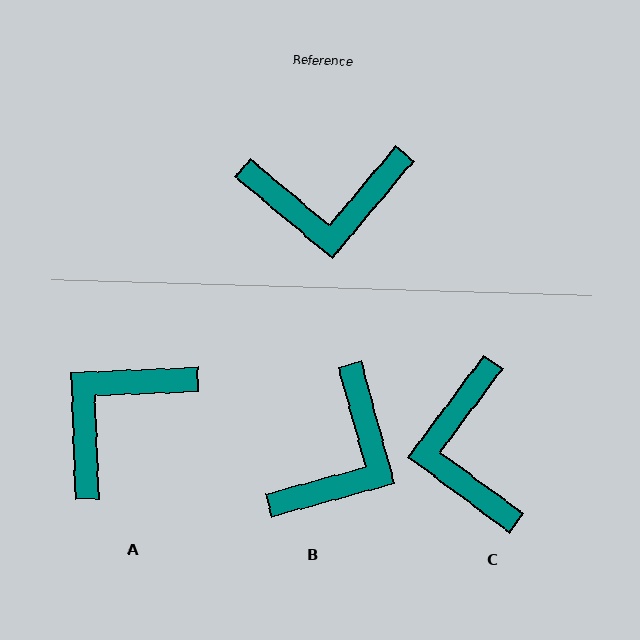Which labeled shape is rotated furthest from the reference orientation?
A, about 138 degrees away.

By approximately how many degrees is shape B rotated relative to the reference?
Approximately 55 degrees counter-clockwise.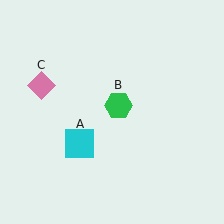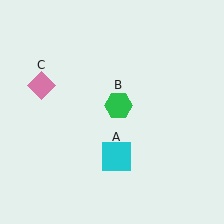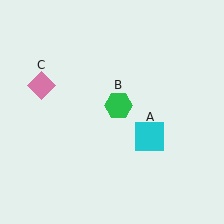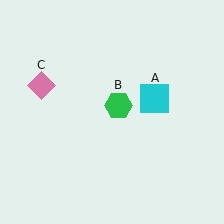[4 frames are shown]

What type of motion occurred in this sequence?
The cyan square (object A) rotated counterclockwise around the center of the scene.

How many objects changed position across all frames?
1 object changed position: cyan square (object A).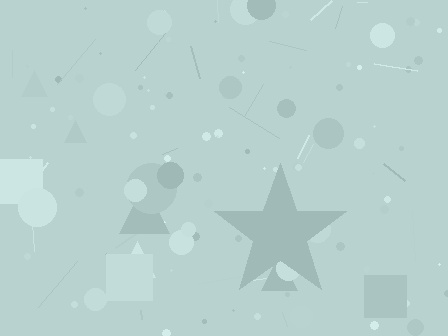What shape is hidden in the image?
A star is hidden in the image.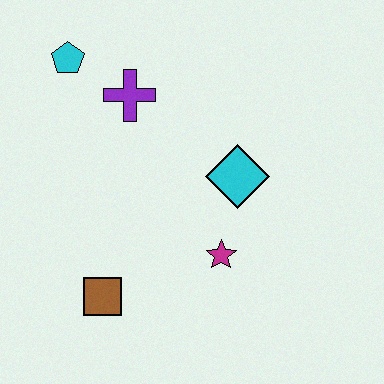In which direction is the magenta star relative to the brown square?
The magenta star is to the right of the brown square.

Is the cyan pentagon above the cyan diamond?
Yes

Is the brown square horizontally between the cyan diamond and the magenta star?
No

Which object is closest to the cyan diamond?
The magenta star is closest to the cyan diamond.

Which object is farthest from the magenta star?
The cyan pentagon is farthest from the magenta star.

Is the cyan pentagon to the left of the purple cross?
Yes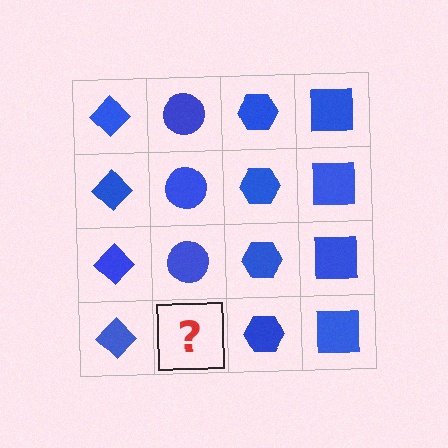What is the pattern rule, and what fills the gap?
The rule is that each column has a consistent shape. The gap should be filled with a blue circle.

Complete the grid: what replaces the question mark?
The question mark should be replaced with a blue circle.